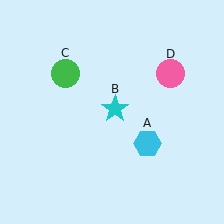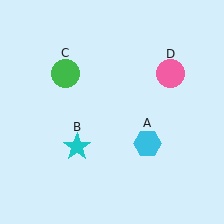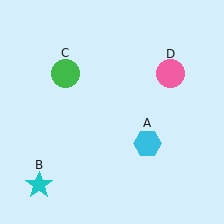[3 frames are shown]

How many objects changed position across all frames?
1 object changed position: cyan star (object B).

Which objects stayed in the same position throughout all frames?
Cyan hexagon (object A) and green circle (object C) and pink circle (object D) remained stationary.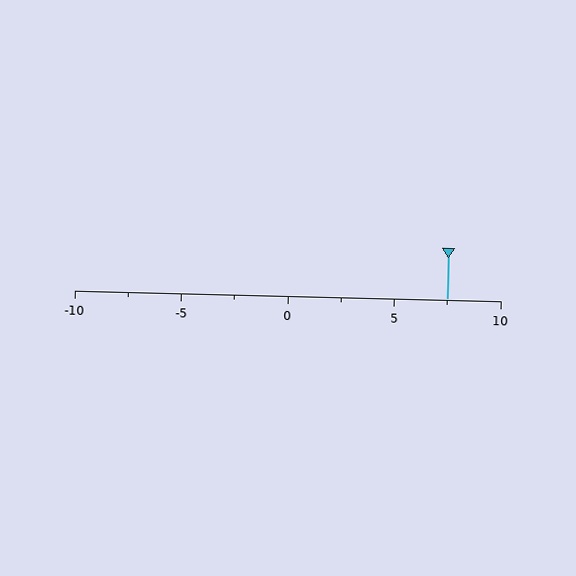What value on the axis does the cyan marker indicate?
The marker indicates approximately 7.5.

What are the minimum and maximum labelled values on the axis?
The axis runs from -10 to 10.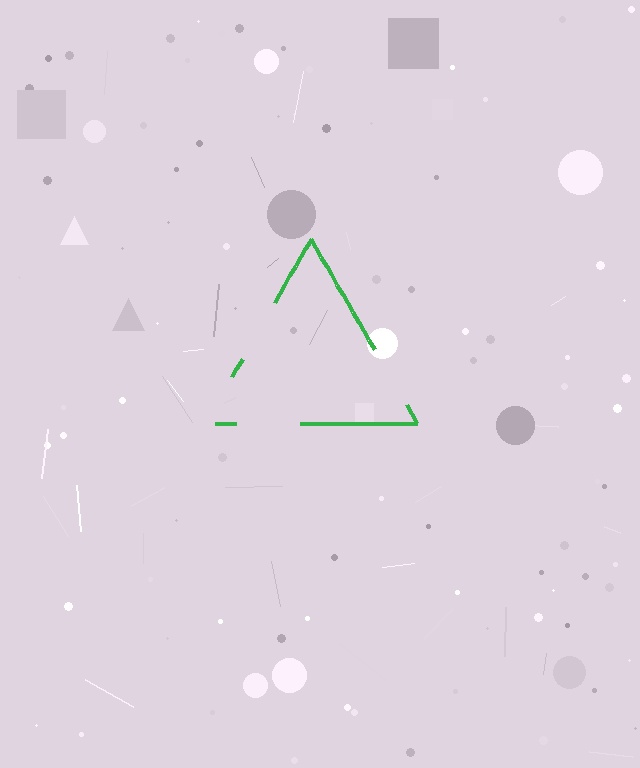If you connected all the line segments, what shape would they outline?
They would outline a triangle.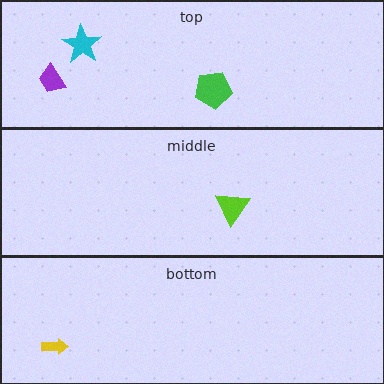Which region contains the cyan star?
The top region.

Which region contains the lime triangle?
The middle region.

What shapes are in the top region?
The purple trapezoid, the green pentagon, the cyan star.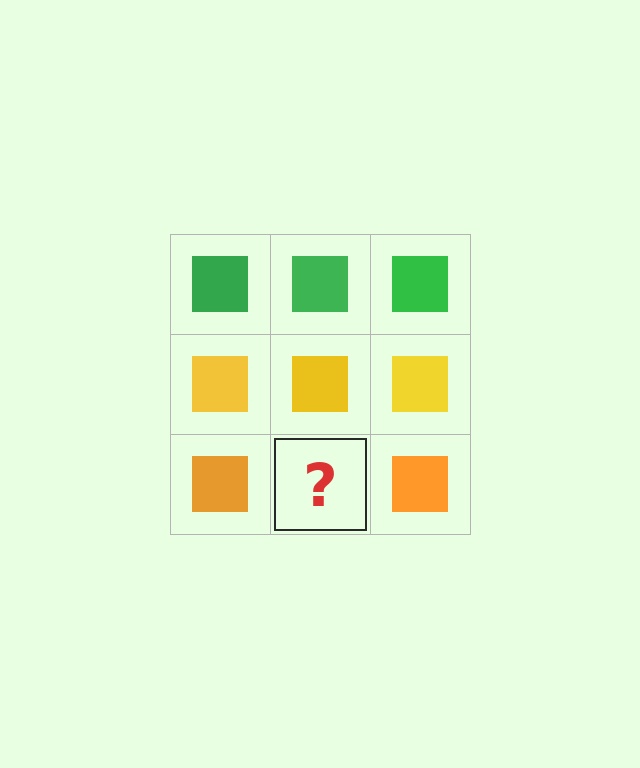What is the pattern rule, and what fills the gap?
The rule is that each row has a consistent color. The gap should be filled with an orange square.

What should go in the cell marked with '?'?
The missing cell should contain an orange square.